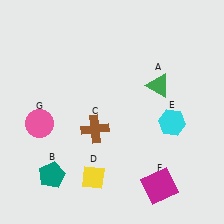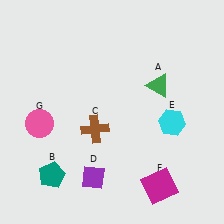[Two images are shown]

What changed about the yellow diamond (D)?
In Image 1, D is yellow. In Image 2, it changed to purple.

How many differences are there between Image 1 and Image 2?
There is 1 difference between the two images.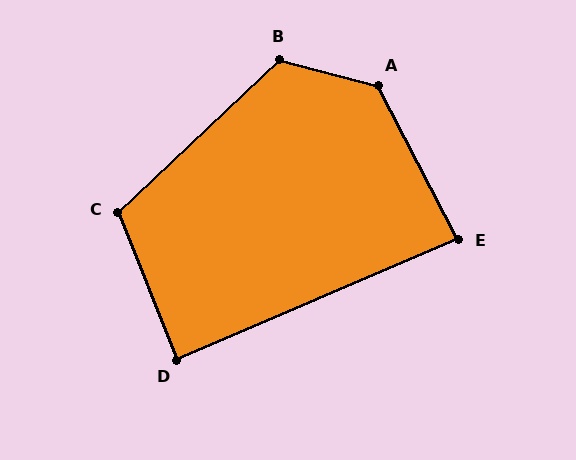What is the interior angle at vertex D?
Approximately 89 degrees (approximately right).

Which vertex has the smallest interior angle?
E, at approximately 86 degrees.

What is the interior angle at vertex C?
Approximately 112 degrees (obtuse).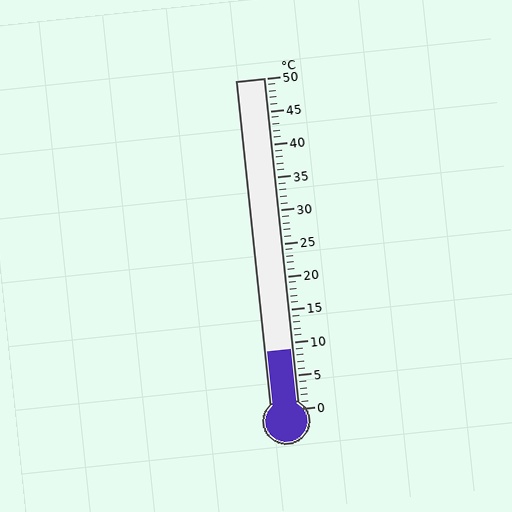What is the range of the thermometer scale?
The thermometer scale ranges from 0°C to 50°C.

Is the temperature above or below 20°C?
The temperature is below 20°C.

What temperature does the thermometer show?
The thermometer shows approximately 9°C.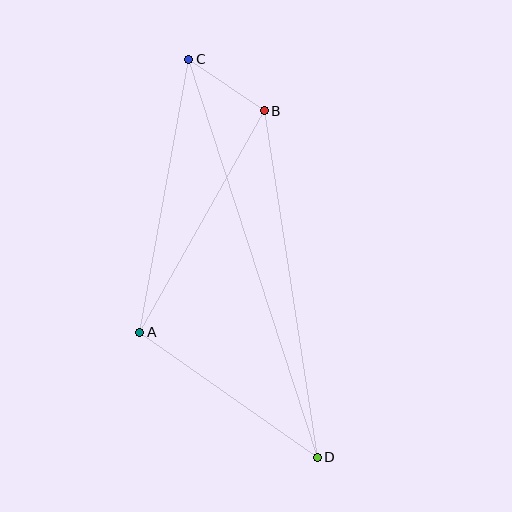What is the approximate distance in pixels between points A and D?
The distance between A and D is approximately 217 pixels.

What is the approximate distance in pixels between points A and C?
The distance between A and C is approximately 278 pixels.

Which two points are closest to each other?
Points B and C are closest to each other.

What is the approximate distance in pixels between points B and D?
The distance between B and D is approximately 351 pixels.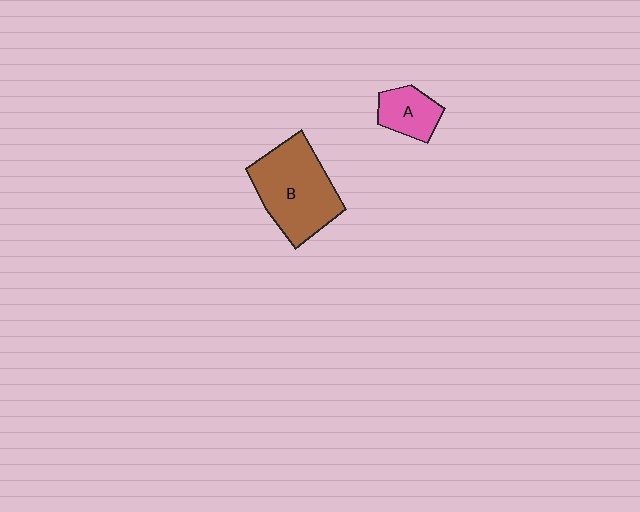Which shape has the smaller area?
Shape A (pink).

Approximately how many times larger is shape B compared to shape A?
Approximately 2.4 times.